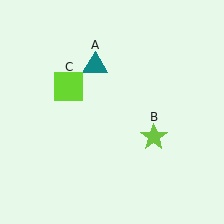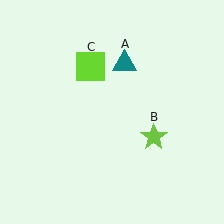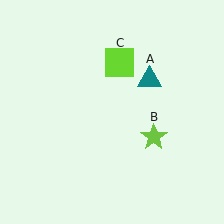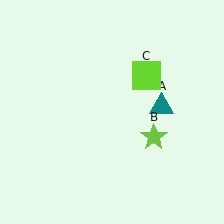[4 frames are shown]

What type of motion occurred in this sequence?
The teal triangle (object A), lime square (object C) rotated clockwise around the center of the scene.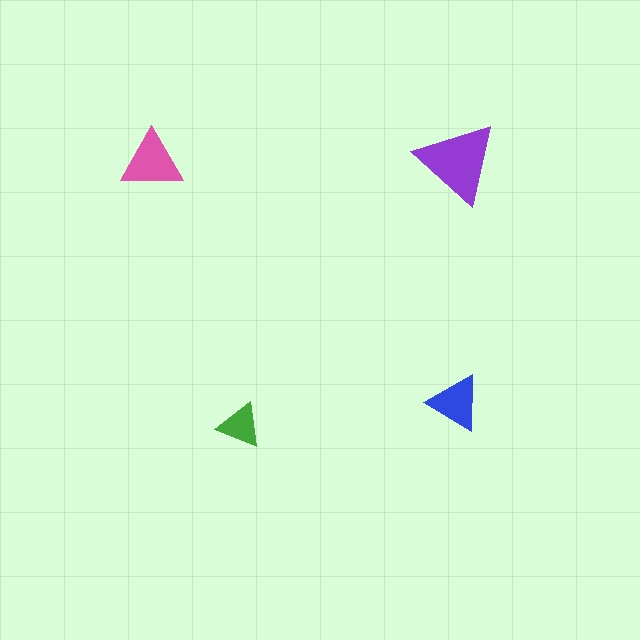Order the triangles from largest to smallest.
the purple one, the pink one, the blue one, the green one.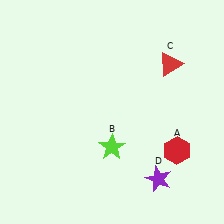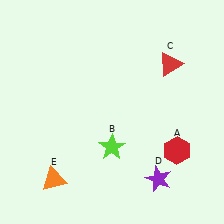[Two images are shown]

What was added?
An orange triangle (E) was added in Image 2.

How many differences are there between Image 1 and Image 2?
There is 1 difference between the two images.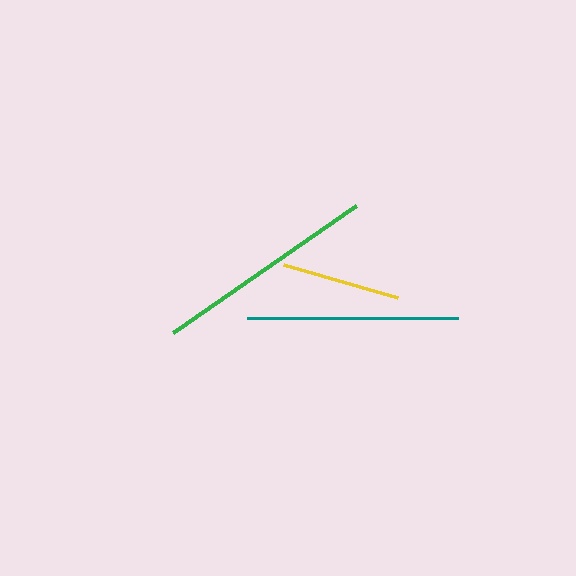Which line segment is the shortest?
The yellow line is the shortest at approximately 118 pixels.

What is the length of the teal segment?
The teal segment is approximately 210 pixels long.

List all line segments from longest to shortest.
From longest to shortest: green, teal, yellow.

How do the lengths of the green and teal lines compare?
The green and teal lines are approximately the same length.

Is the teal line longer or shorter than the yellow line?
The teal line is longer than the yellow line.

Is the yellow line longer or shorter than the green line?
The green line is longer than the yellow line.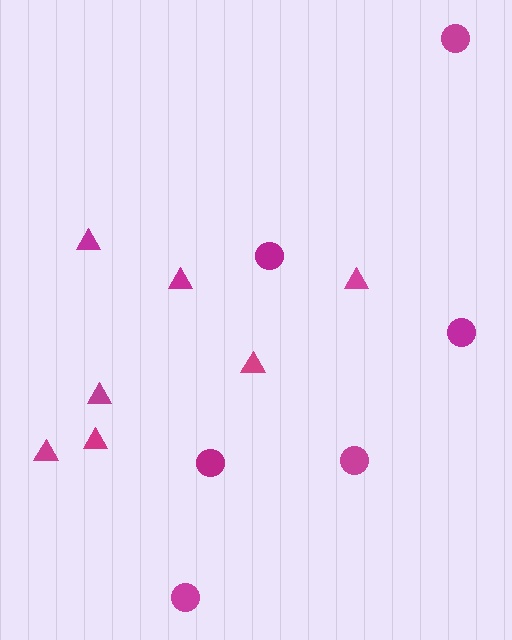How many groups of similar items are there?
There are 2 groups: one group of circles (6) and one group of triangles (7).